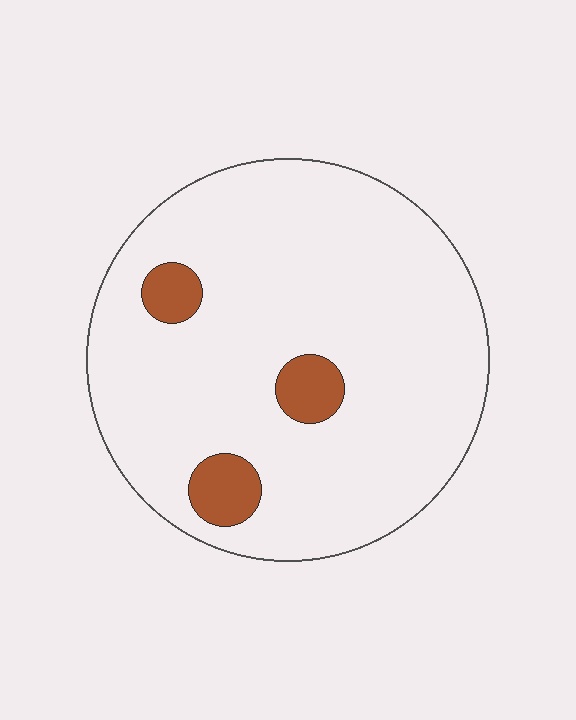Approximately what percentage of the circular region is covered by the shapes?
Approximately 10%.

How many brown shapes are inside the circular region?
3.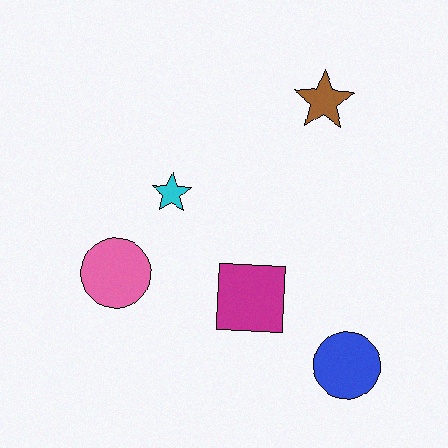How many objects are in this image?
There are 5 objects.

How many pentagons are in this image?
There are no pentagons.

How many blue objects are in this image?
There is 1 blue object.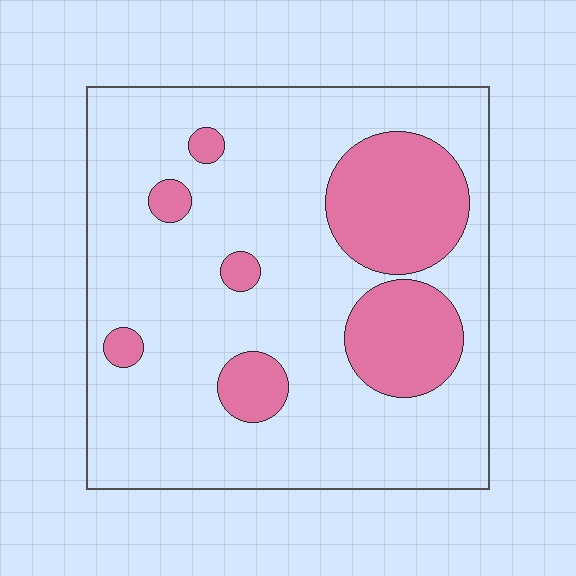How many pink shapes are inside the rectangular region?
7.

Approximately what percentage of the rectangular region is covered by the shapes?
Approximately 25%.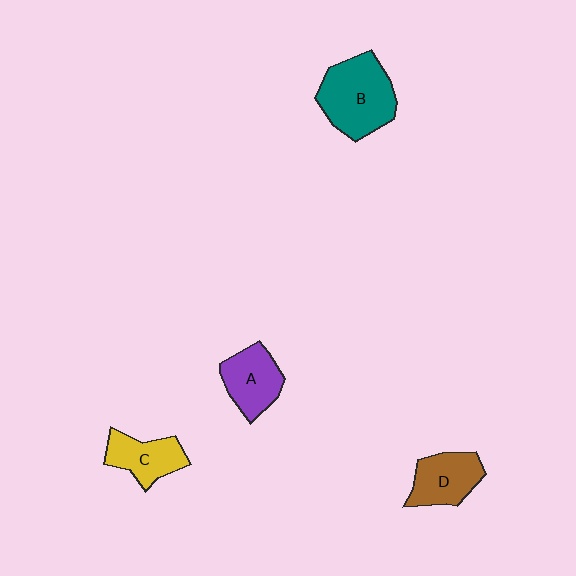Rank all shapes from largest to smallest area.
From largest to smallest: B (teal), A (purple), D (brown), C (yellow).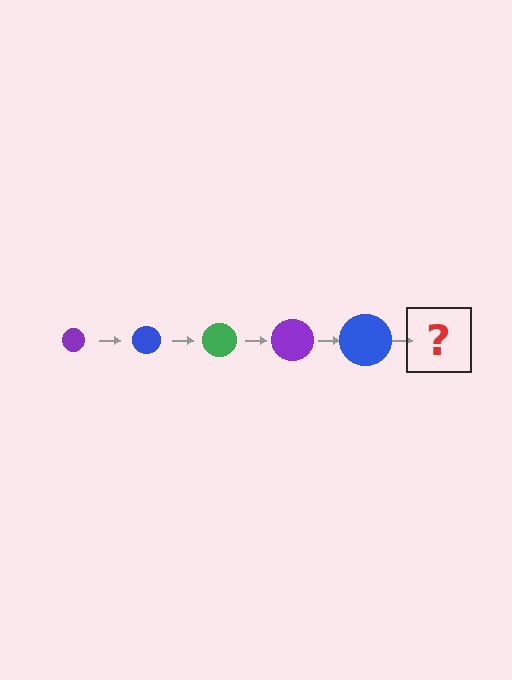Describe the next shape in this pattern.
It should be a green circle, larger than the previous one.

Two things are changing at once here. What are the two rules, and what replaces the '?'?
The two rules are that the circle grows larger each step and the color cycles through purple, blue, and green. The '?' should be a green circle, larger than the previous one.